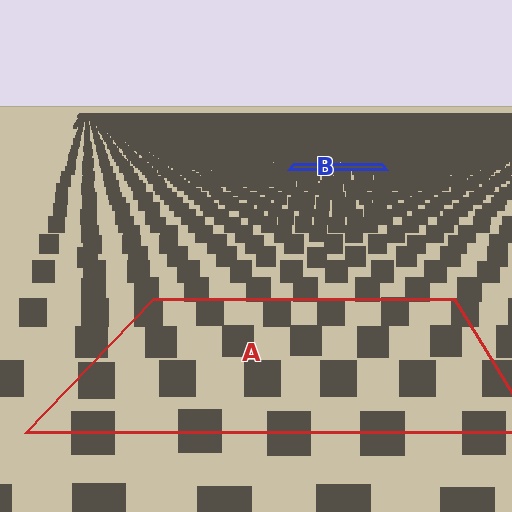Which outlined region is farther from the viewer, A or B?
Region B is farther from the viewer — the texture elements inside it appear smaller and more densely packed.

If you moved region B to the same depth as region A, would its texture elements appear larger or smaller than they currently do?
They would appear larger. At a closer depth, the same texture elements are projected at a bigger on-screen size.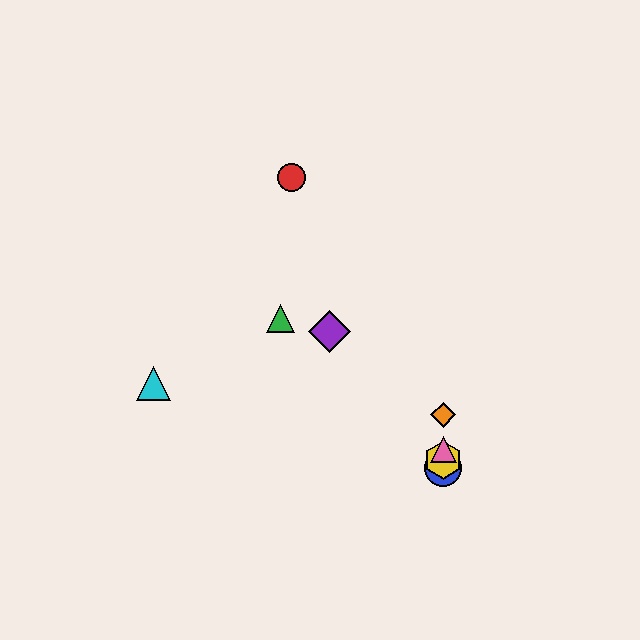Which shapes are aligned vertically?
The blue circle, the yellow hexagon, the orange diamond, the pink triangle are aligned vertically.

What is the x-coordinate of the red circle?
The red circle is at x≈291.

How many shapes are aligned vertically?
4 shapes (the blue circle, the yellow hexagon, the orange diamond, the pink triangle) are aligned vertically.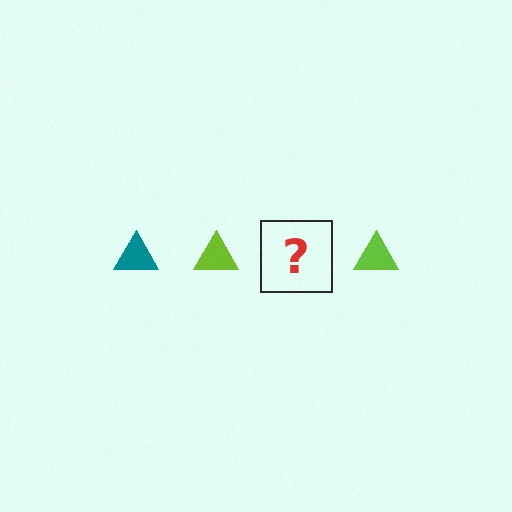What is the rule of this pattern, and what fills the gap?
The rule is that the pattern cycles through teal, lime triangles. The gap should be filled with a teal triangle.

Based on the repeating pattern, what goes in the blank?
The blank should be a teal triangle.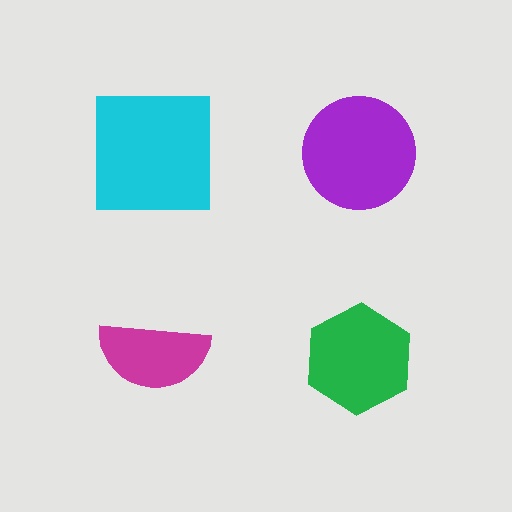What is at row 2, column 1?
A magenta semicircle.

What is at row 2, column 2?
A green hexagon.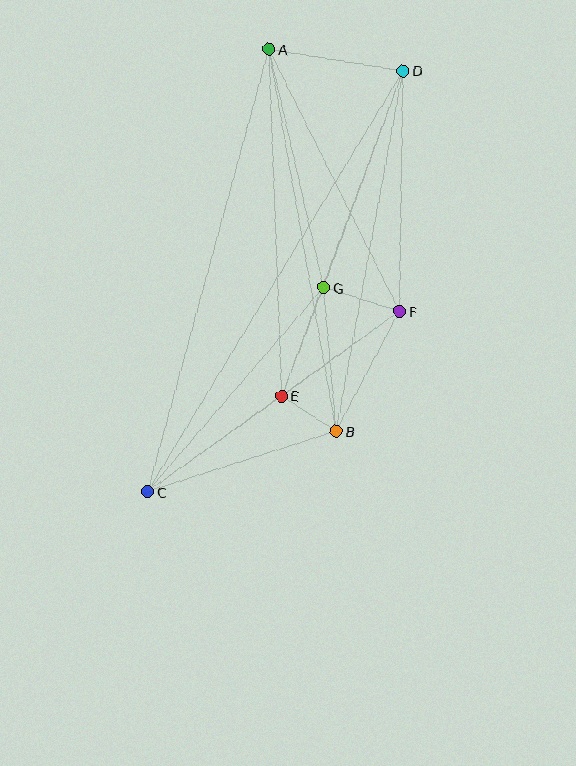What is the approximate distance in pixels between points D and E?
The distance between D and E is approximately 347 pixels.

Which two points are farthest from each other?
Points C and D are farthest from each other.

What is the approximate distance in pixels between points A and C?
The distance between A and C is approximately 459 pixels.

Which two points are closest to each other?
Points B and E are closest to each other.